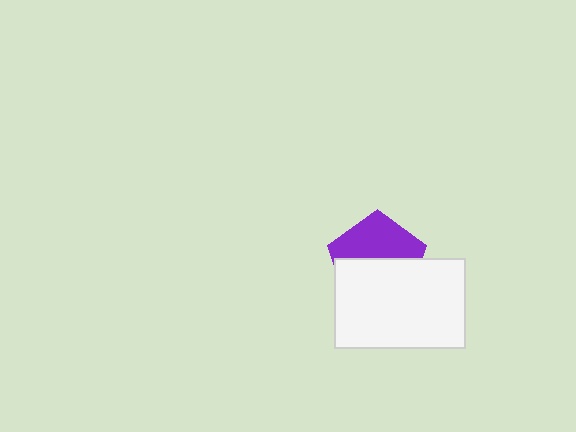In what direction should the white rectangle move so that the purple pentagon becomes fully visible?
The white rectangle should move down. That is the shortest direction to clear the overlap and leave the purple pentagon fully visible.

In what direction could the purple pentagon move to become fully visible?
The purple pentagon could move up. That would shift it out from behind the white rectangle entirely.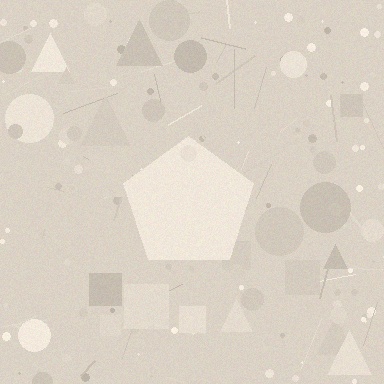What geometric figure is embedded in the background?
A pentagon is embedded in the background.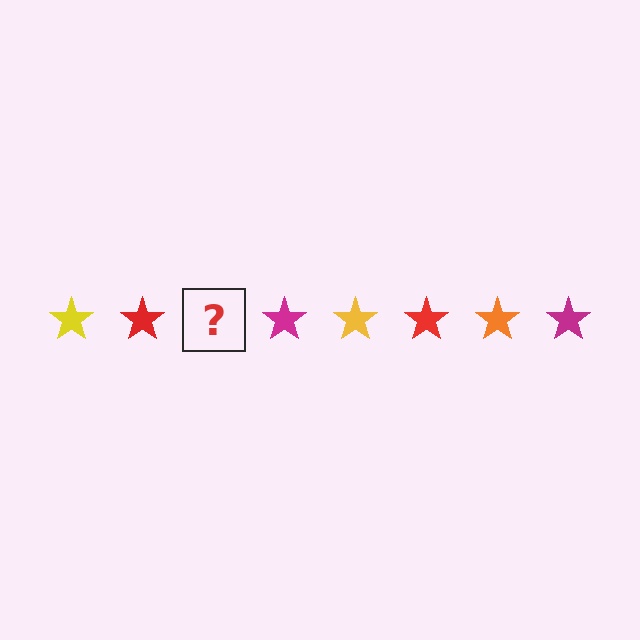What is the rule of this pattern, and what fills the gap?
The rule is that the pattern cycles through yellow, red, orange, magenta stars. The gap should be filled with an orange star.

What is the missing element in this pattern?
The missing element is an orange star.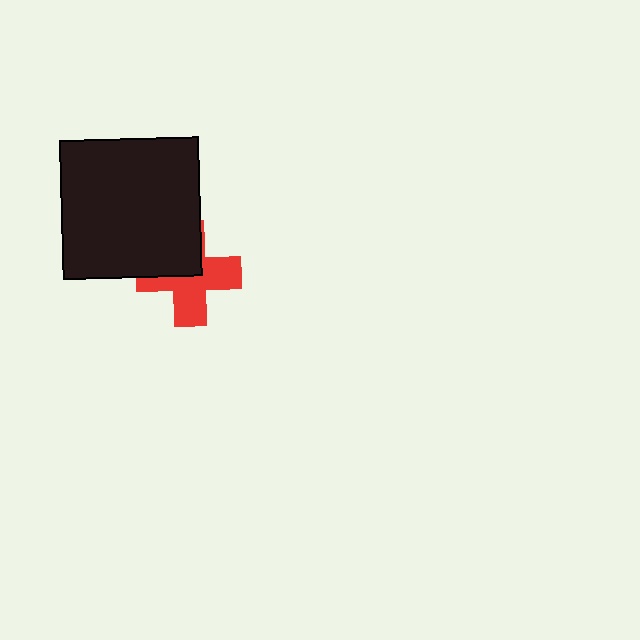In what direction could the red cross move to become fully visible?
The red cross could move toward the lower-right. That would shift it out from behind the black square entirely.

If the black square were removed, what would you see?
You would see the complete red cross.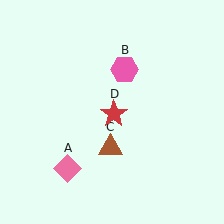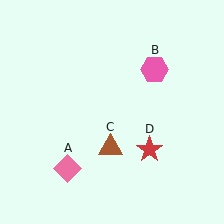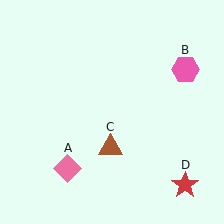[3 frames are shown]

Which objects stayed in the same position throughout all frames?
Pink diamond (object A) and brown triangle (object C) remained stationary.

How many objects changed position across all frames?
2 objects changed position: pink hexagon (object B), red star (object D).